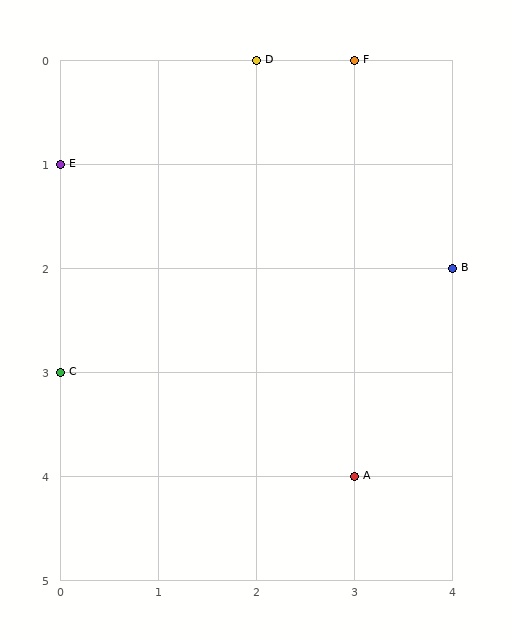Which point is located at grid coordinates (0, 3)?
Point C is at (0, 3).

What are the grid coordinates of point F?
Point F is at grid coordinates (3, 0).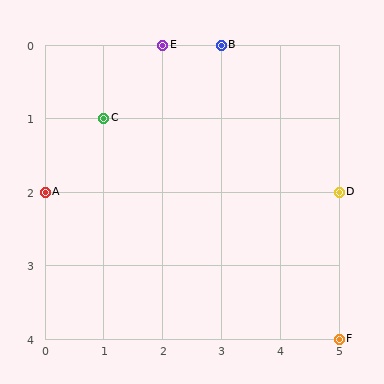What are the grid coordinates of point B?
Point B is at grid coordinates (3, 0).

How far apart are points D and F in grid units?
Points D and F are 2 rows apart.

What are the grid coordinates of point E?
Point E is at grid coordinates (2, 0).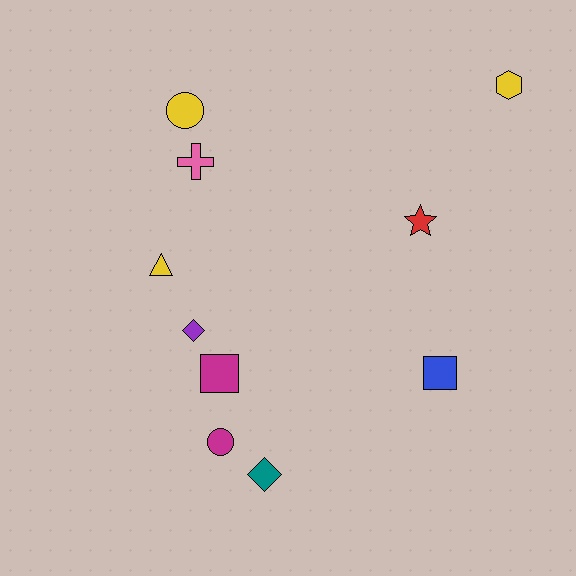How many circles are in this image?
There are 2 circles.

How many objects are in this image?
There are 10 objects.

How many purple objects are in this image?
There is 1 purple object.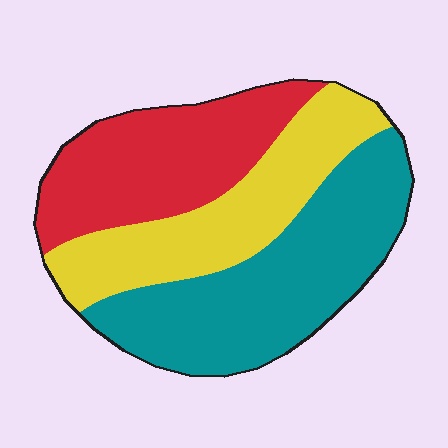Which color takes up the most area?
Teal, at roughly 40%.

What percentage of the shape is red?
Red covers roughly 30% of the shape.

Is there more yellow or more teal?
Teal.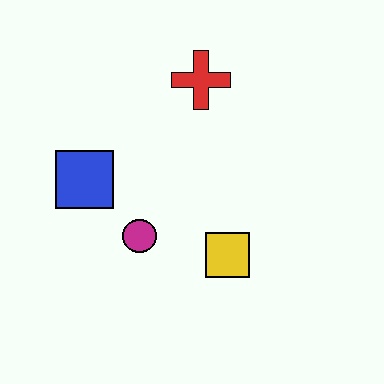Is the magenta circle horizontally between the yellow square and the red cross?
No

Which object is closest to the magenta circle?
The blue square is closest to the magenta circle.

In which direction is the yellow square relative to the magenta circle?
The yellow square is to the right of the magenta circle.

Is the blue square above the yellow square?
Yes